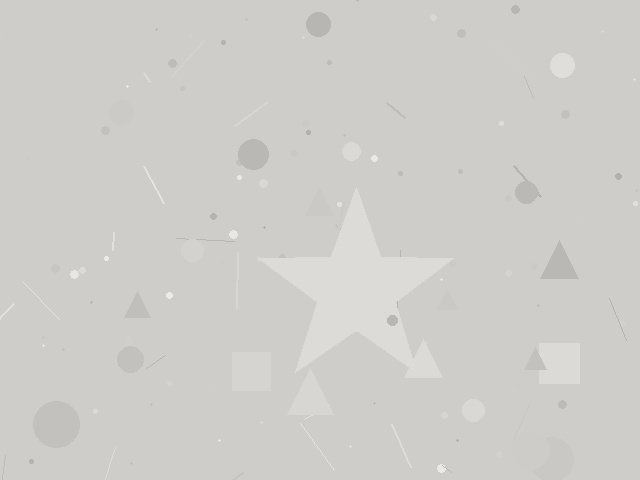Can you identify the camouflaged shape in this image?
The camouflaged shape is a star.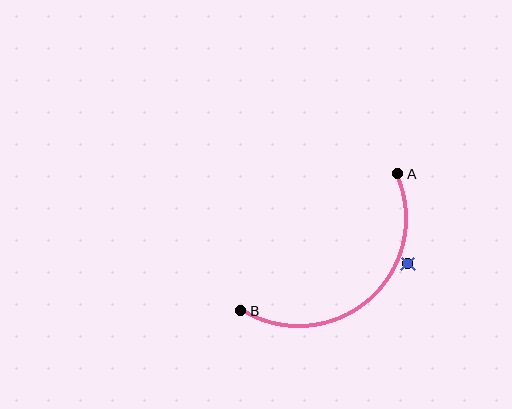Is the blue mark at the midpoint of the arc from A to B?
No — the blue mark does not lie on the arc at all. It sits slightly outside the curve.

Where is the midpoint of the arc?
The arc midpoint is the point on the curve farthest from the straight line joining A and B. It sits below and to the right of that line.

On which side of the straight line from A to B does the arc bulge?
The arc bulges below and to the right of the straight line connecting A and B.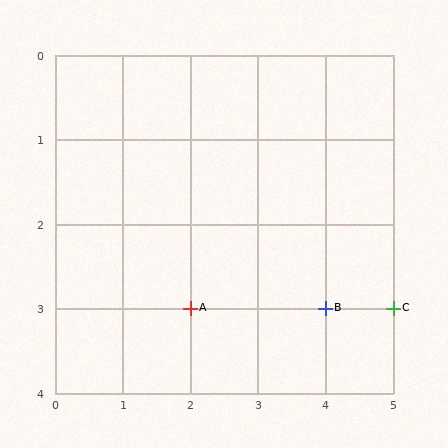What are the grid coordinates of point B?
Point B is at grid coordinates (4, 3).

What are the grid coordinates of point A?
Point A is at grid coordinates (2, 3).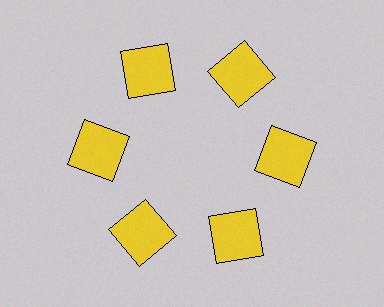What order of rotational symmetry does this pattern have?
This pattern has 6-fold rotational symmetry.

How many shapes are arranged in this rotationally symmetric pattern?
There are 6 shapes, arranged in 6 groups of 1.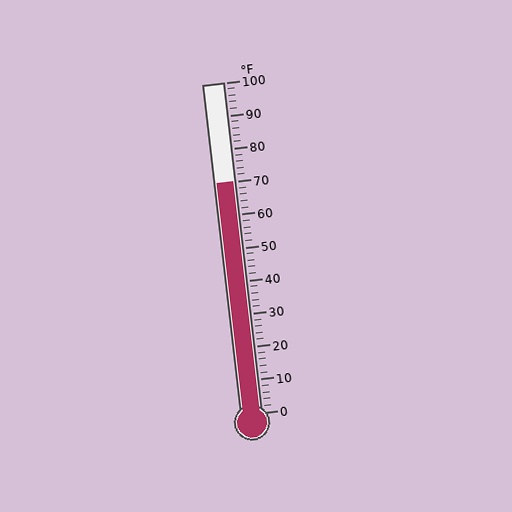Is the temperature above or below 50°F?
The temperature is above 50°F.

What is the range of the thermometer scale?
The thermometer scale ranges from 0°F to 100°F.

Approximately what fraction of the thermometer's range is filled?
The thermometer is filled to approximately 70% of its range.